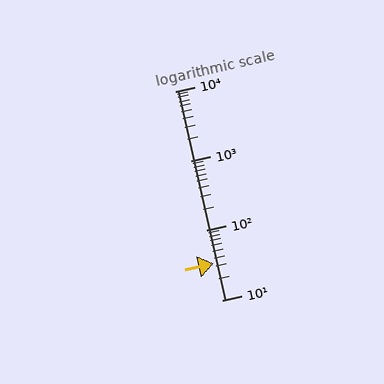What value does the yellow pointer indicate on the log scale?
The pointer indicates approximately 34.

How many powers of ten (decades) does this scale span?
The scale spans 3 decades, from 10 to 10000.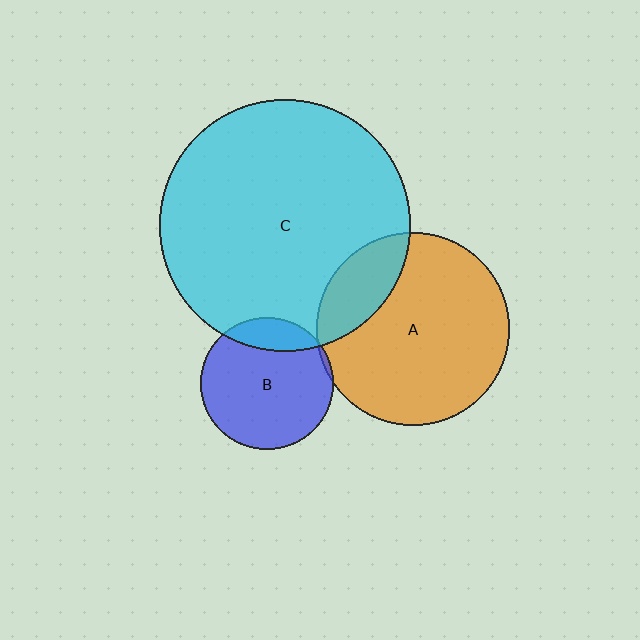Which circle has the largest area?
Circle C (cyan).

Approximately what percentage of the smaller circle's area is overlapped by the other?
Approximately 5%.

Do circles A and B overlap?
Yes.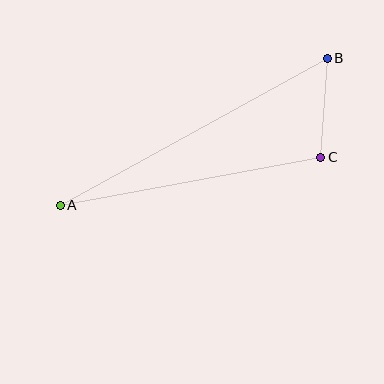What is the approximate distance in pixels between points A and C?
The distance between A and C is approximately 265 pixels.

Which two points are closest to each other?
Points B and C are closest to each other.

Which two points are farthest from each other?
Points A and B are farthest from each other.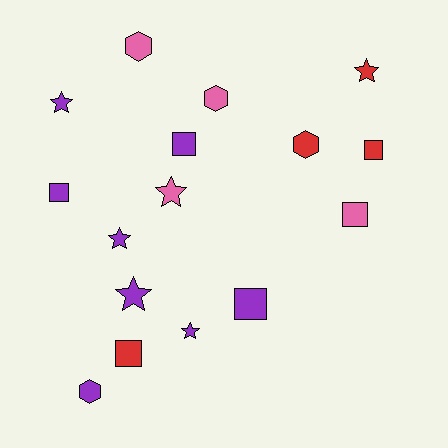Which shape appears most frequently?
Square, with 6 objects.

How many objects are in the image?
There are 16 objects.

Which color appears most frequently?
Purple, with 8 objects.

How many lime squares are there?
There are no lime squares.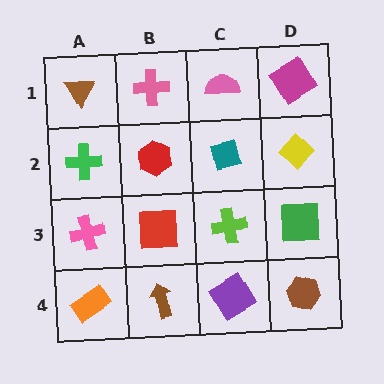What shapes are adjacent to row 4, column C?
A lime cross (row 3, column C), a brown arrow (row 4, column B), a brown hexagon (row 4, column D).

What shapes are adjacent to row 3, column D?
A yellow diamond (row 2, column D), a brown hexagon (row 4, column D), a lime cross (row 3, column C).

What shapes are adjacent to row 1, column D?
A yellow diamond (row 2, column D), a pink semicircle (row 1, column C).